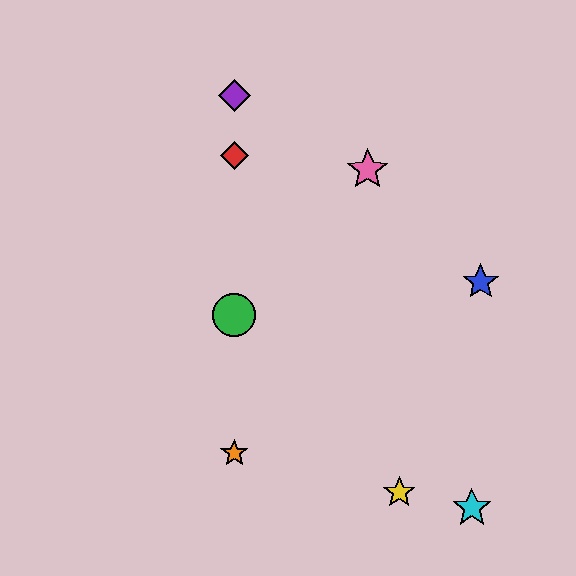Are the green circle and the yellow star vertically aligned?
No, the green circle is at x≈234 and the yellow star is at x≈399.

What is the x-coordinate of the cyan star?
The cyan star is at x≈472.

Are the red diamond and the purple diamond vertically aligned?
Yes, both are at x≈234.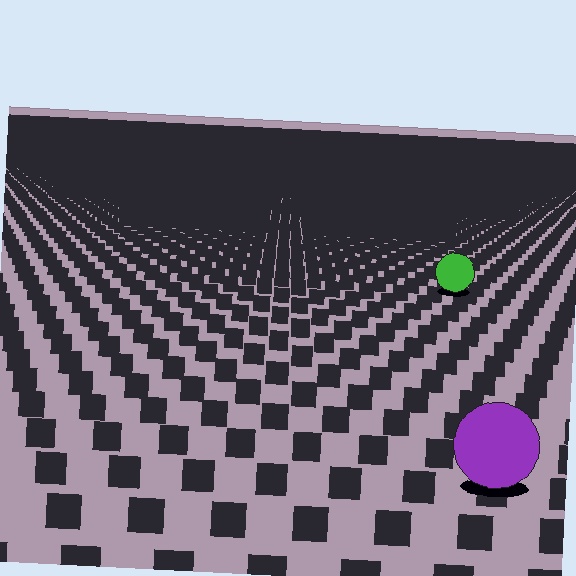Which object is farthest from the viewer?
The green circle is farthest from the viewer. It appears smaller and the ground texture around it is denser.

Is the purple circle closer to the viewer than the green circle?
Yes. The purple circle is closer — you can tell from the texture gradient: the ground texture is coarser near it.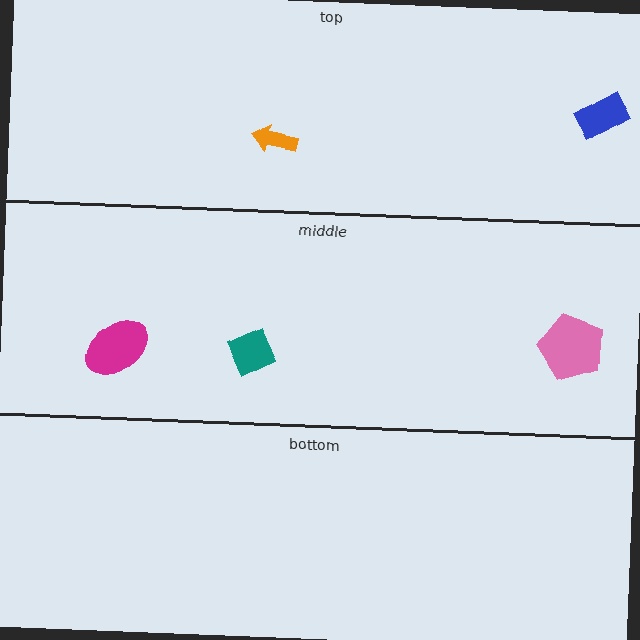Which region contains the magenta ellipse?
The middle region.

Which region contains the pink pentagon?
The middle region.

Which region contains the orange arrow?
The top region.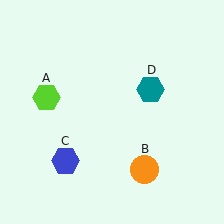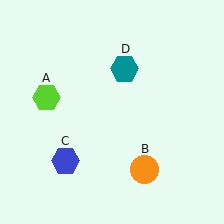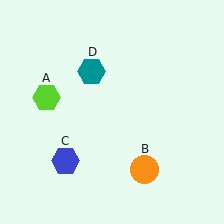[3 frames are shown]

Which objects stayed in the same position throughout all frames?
Lime hexagon (object A) and orange circle (object B) and blue hexagon (object C) remained stationary.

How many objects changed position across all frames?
1 object changed position: teal hexagon (object D).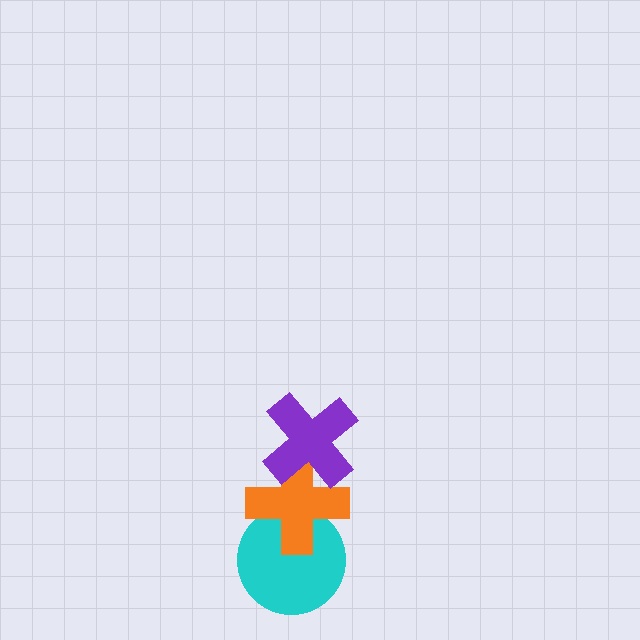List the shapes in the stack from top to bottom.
From top to bottom: the purple cross, the orange cross, the cyan circle.